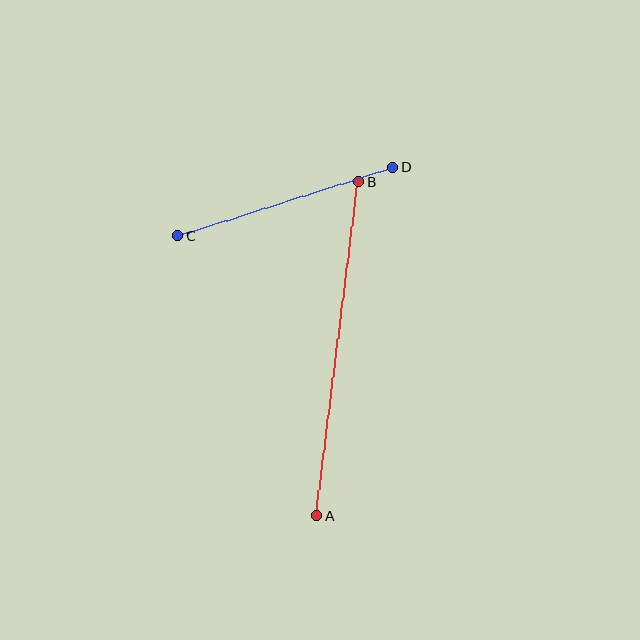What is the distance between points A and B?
The distance is approximately 337 pixels.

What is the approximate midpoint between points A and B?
The midpoint is at approximately (337, 349) pixels.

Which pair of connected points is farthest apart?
Points A and B are farthest apart.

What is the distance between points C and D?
The distance is approximately 226 pixels.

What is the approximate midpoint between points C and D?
The midpoint is at approximately (285, 201) pixels.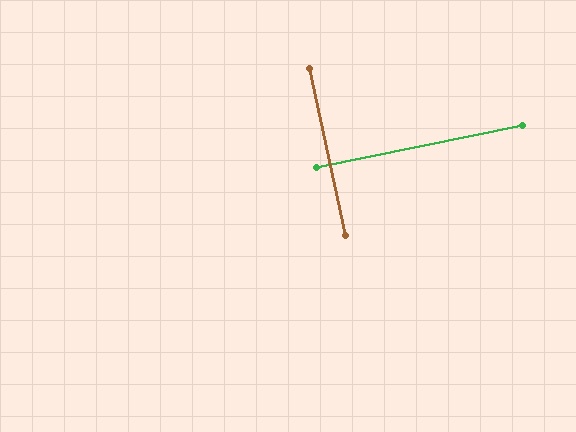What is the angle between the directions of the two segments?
Approximately 89 degrees.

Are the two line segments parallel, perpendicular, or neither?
Perpendicular — they meet at approximately 89°.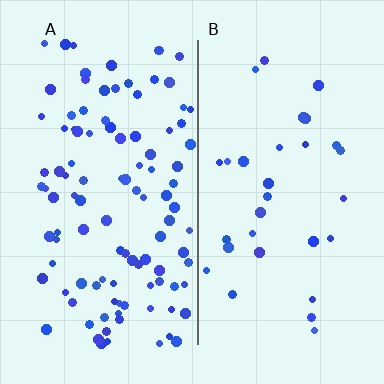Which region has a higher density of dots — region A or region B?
A (the left).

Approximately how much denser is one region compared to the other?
Approximately 3.4× — region A over region B.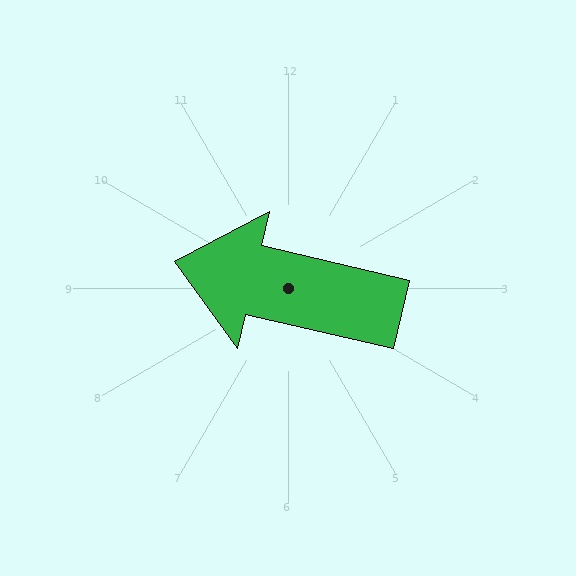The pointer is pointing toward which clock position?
Roughly 9 o'clock.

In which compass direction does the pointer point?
West.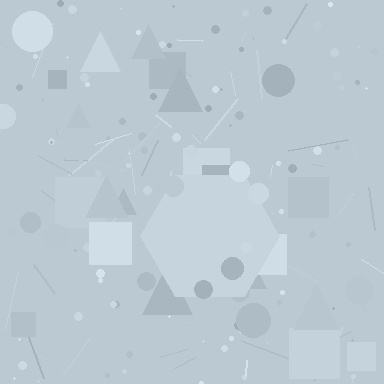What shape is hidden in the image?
A hexagon is hidden in the image.